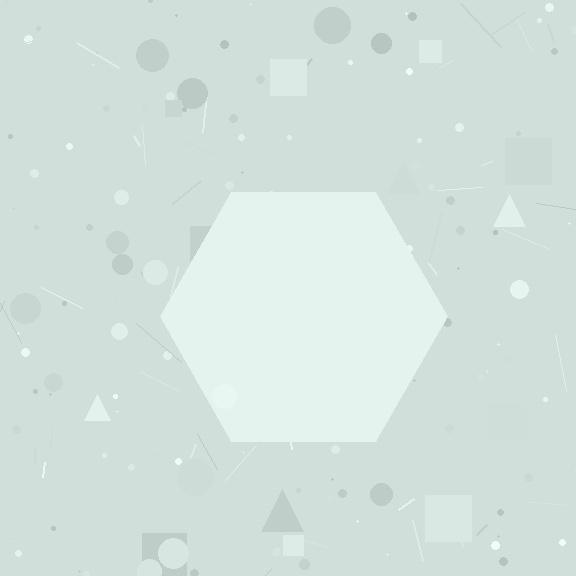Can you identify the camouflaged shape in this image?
The camouflaged shape is a hexagon.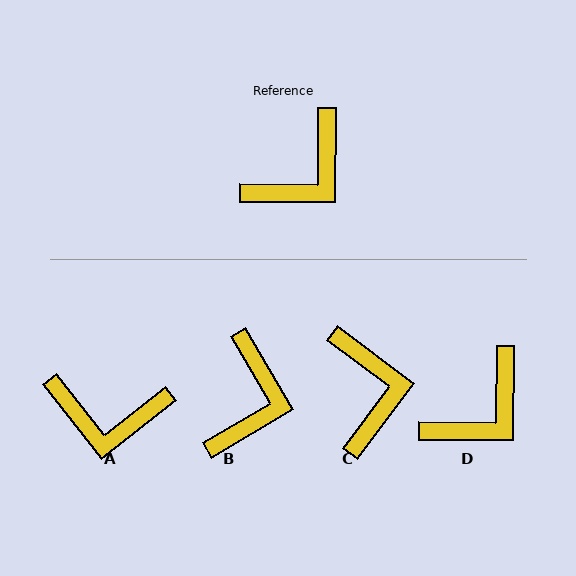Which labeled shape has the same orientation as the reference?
D.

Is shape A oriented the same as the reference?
No, it is off by about 51 degrees.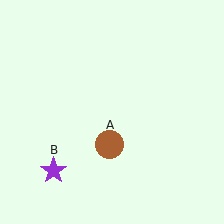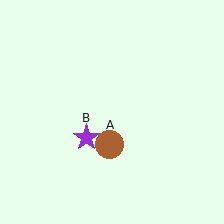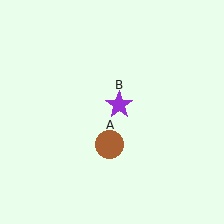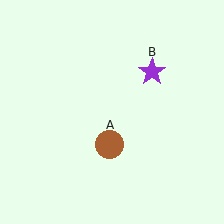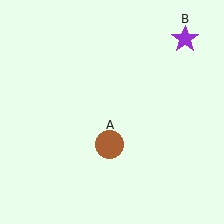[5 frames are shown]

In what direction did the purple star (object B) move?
The purple star (object B) moved up and to the right.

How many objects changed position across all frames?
1 object changed position: purple star (object B).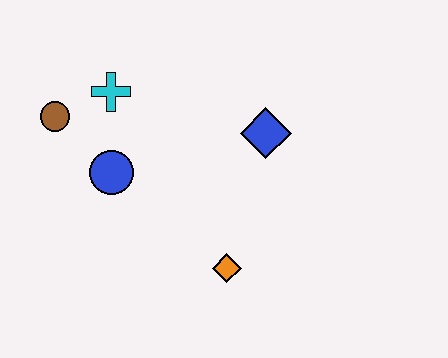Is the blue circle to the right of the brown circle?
Yes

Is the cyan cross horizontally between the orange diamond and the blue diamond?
No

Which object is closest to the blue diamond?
The orange diamond is closest to the blue diamond.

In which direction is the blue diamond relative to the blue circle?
The blue diamond is to the right of the blue circle.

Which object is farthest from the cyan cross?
The orange diamond is farthest from the cyan cross.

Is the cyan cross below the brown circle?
No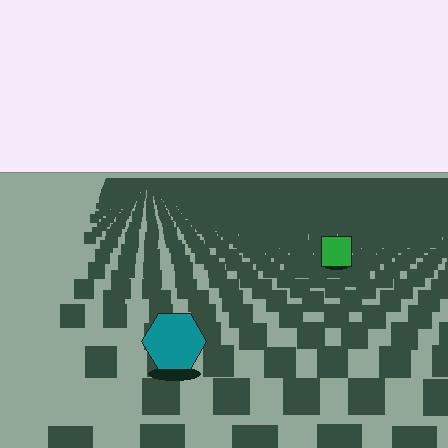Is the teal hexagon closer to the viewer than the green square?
Yes. The teal hexagon is closer — you can tell from the texture gradient: the ground texture is coarser near it.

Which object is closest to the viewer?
The teal hexagon is closest. The texture marks near it are larger and more spread out.